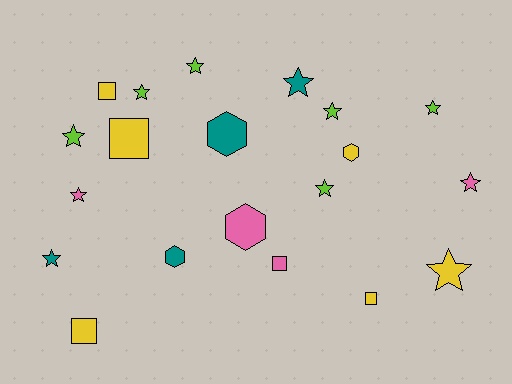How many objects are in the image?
There are 20 objects.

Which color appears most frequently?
Lime, with 6 objects.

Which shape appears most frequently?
Star, with 11 objects.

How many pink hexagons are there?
There is 1 pink hexagon.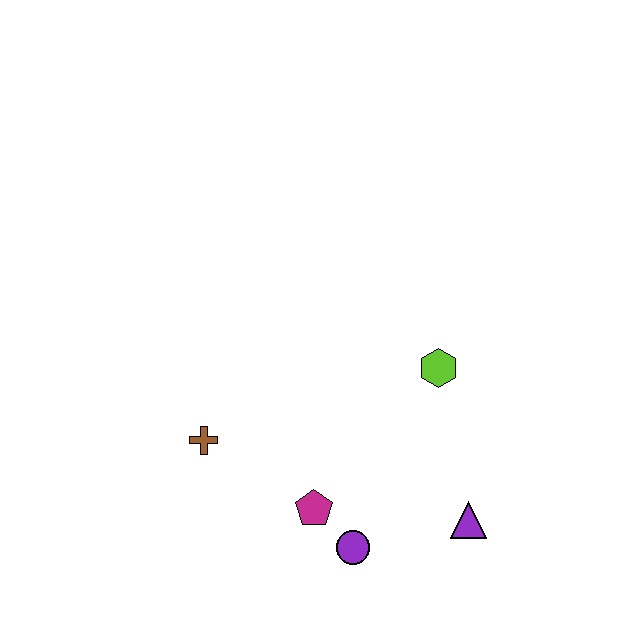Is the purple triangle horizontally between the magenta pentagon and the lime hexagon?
No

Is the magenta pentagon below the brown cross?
Yes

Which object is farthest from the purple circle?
The lime hexagon is farthest from the purple circle.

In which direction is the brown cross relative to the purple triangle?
The brown cross is to the left of the purple triangle.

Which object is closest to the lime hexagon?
The purple triangle is closest to the lime hexagon.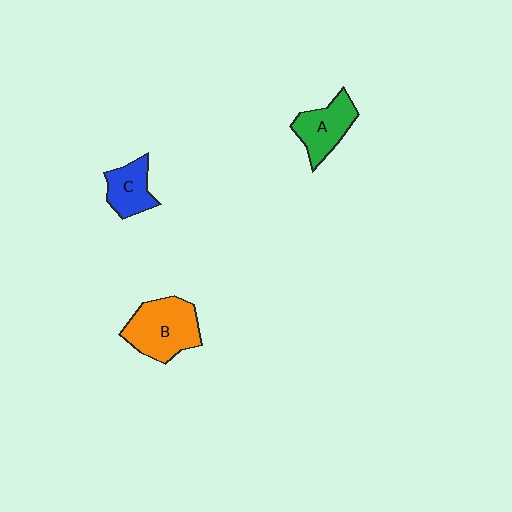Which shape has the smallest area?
Shape C (blue).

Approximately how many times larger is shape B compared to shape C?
Approximately 1.7 times.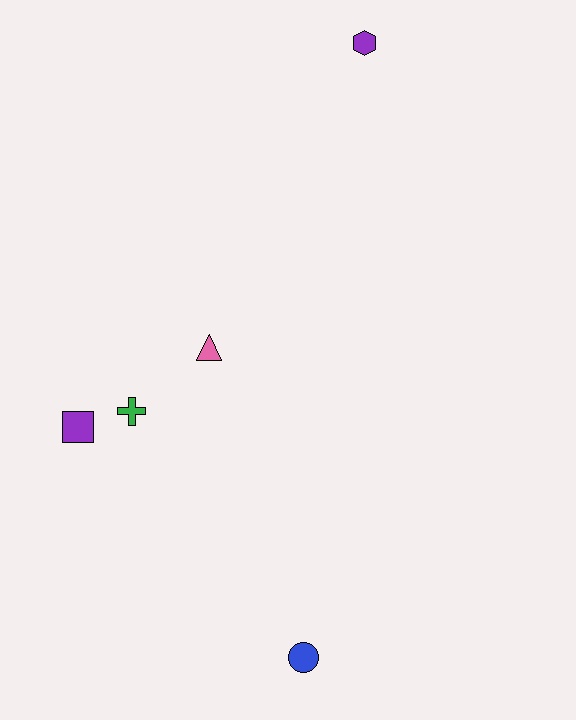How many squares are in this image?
There is 1 square.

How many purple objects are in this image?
There are 2 purple objects.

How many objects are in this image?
There are 5 objects.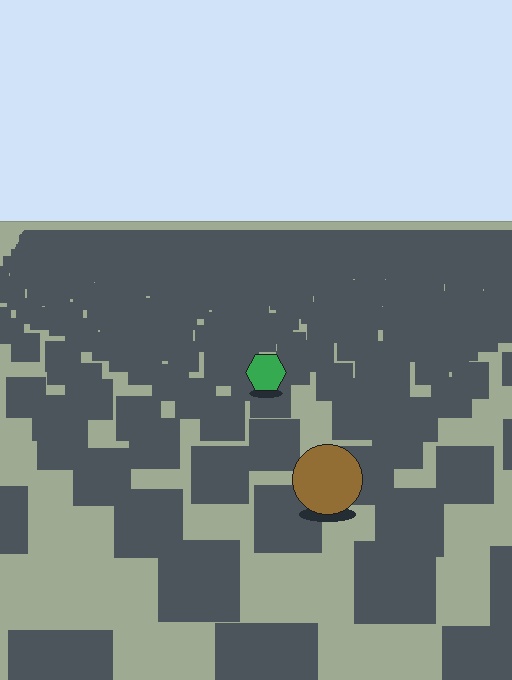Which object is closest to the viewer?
The brown circle is closest. The texture marks near it are larger and more spread out.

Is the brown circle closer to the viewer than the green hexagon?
Yes. The brown circle is closer — you can tell from the texture gradient: the ground texture is coarser near it.